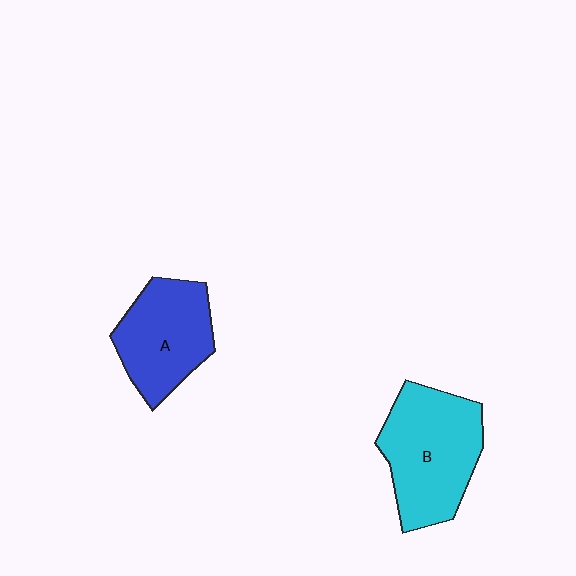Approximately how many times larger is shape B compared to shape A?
Approximately 1.2 times.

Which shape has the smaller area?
Shape A (blue).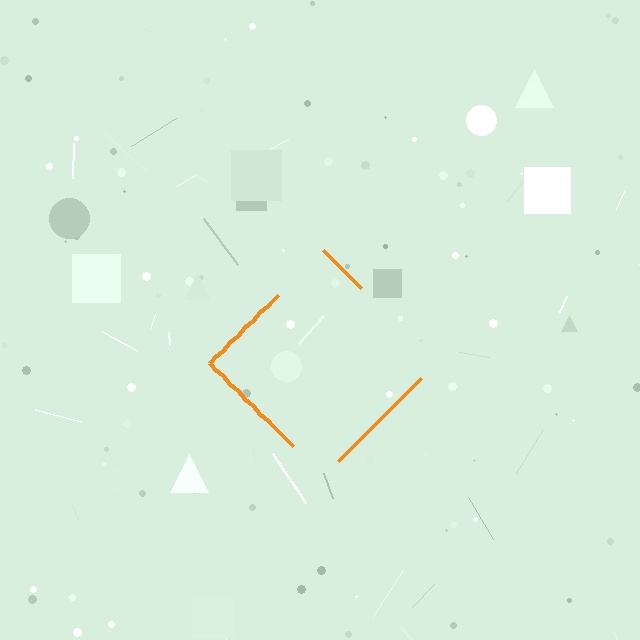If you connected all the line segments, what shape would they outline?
They would outline a diamond.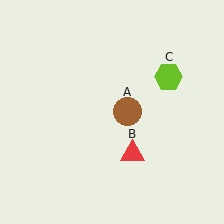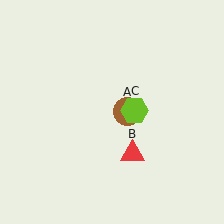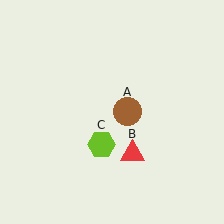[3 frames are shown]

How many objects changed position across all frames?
1 object changed position: lime hexagon (object C).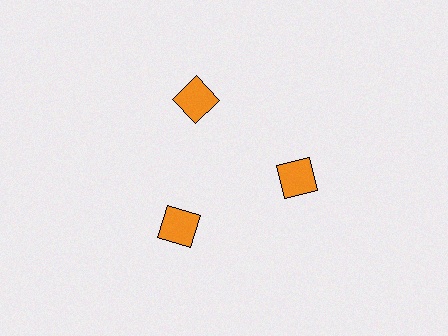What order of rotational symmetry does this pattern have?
This pattern has 3-fold rotational symmetry.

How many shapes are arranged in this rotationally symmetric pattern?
There are 3 shapes, arranged in 3 groups of 1.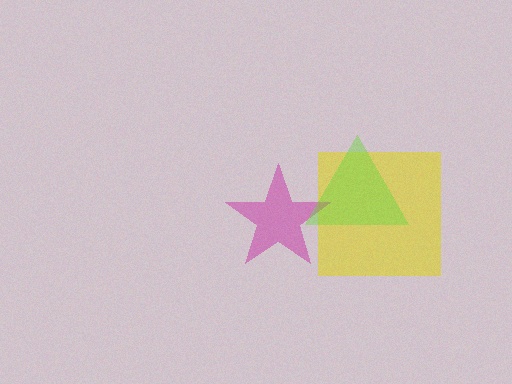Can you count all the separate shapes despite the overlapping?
Yes, there are 3 separate shapes.